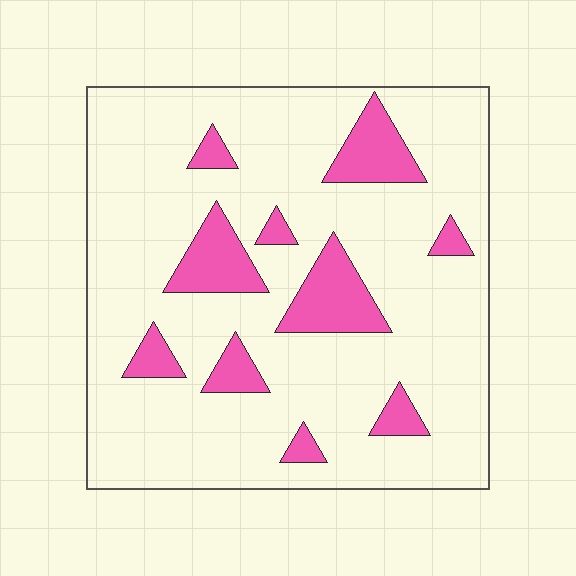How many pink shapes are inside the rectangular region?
10.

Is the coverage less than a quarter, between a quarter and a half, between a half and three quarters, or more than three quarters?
Less than a quarter.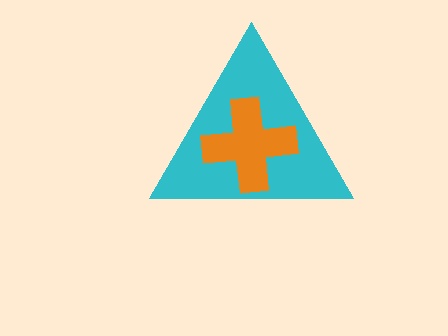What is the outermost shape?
The cyan triangle.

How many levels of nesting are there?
2.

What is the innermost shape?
The orange cross.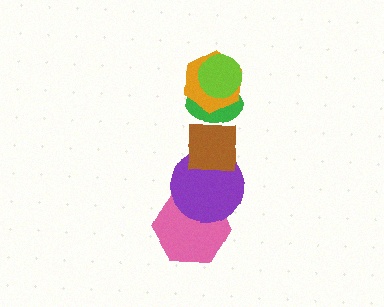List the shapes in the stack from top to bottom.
From top to bottom: the lime circle, the orange hexagon, the green ellipse, the brown square, the purple circle, the pink hexagon.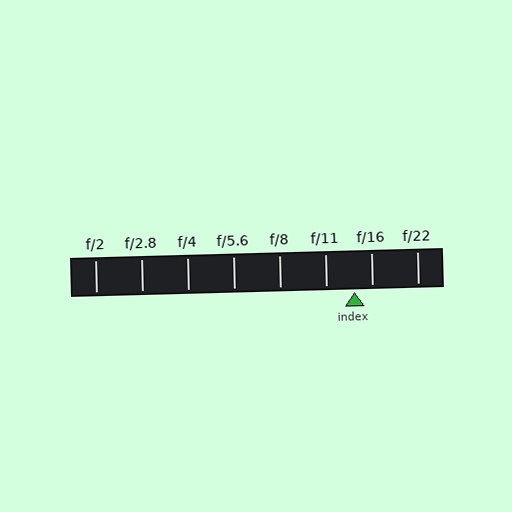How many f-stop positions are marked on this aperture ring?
There are 8 f-stop positions marked.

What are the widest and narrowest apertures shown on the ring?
The widest aperture shown is f/2 and the narrowest is f/22.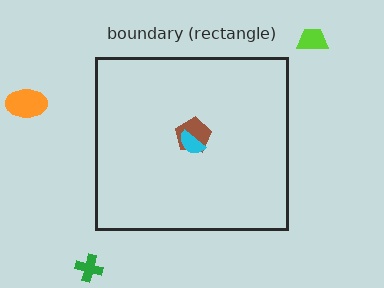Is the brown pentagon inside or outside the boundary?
Inside.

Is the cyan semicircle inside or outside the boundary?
Inside.